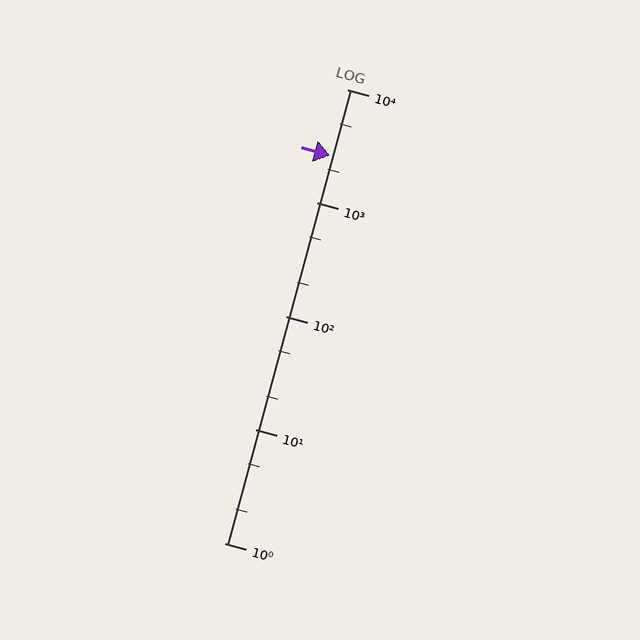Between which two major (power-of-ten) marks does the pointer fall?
The pointer is between 1000 and 10000.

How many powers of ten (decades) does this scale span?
The scale spans 4 decades, from 1 to 10000.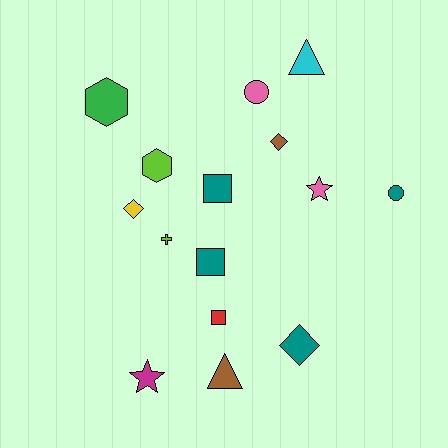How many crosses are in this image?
There is 1 cross.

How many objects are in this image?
There are 15 objects.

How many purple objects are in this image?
There are no purple objects.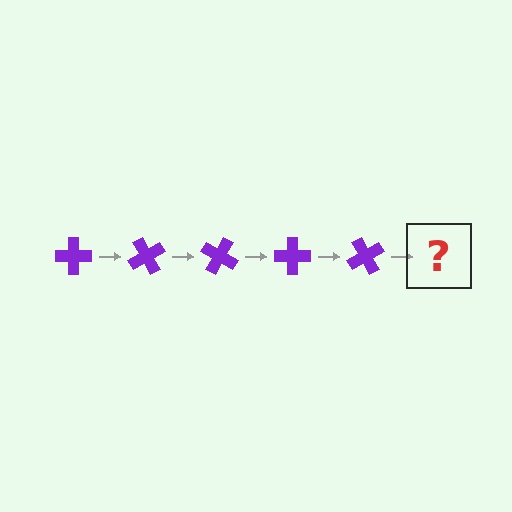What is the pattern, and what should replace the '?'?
The pattern is that the cross rotates 60 degrees each step. The '?' should be a purple cross rotated 300 degrees.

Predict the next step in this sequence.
The next step is a purple cross rotated 300 degrees.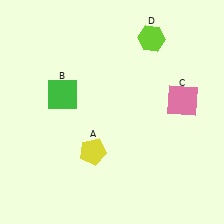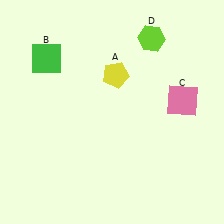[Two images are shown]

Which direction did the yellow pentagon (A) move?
The yellow pentagon (A) moved up.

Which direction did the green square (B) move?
The green square (B) moved up.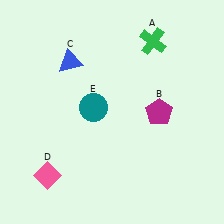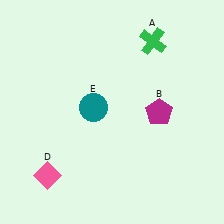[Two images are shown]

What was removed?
The blue triangle (C) was removed in Image 2.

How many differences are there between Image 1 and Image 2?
There is 1 difference between the two images.